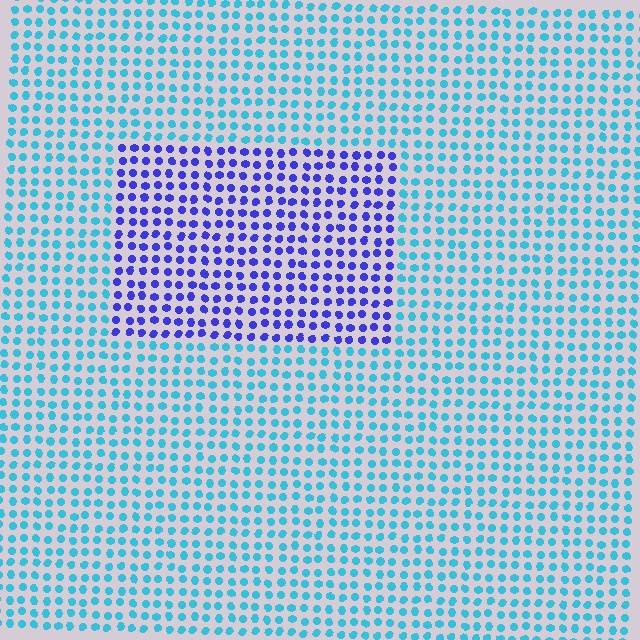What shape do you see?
I see a rectangle.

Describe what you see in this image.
The image is filled with small cyan elements in a uniform arrangement. A rectangle-shaped region is visible where the elements are tinted to a slightly different hue, forming a subtle color boundary.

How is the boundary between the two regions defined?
The boundary is defined purely by a slight shift in hue (about 53 degrees). Spacing, size, and orientation are identical on both sides.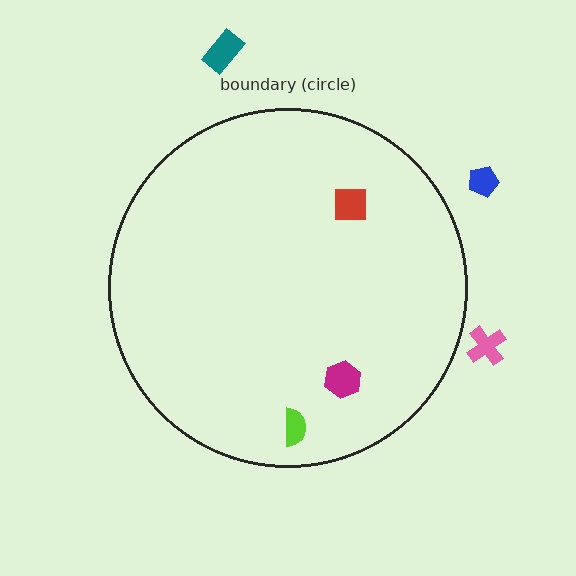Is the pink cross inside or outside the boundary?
Outside.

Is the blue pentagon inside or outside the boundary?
Outside.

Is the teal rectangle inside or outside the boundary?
Outside.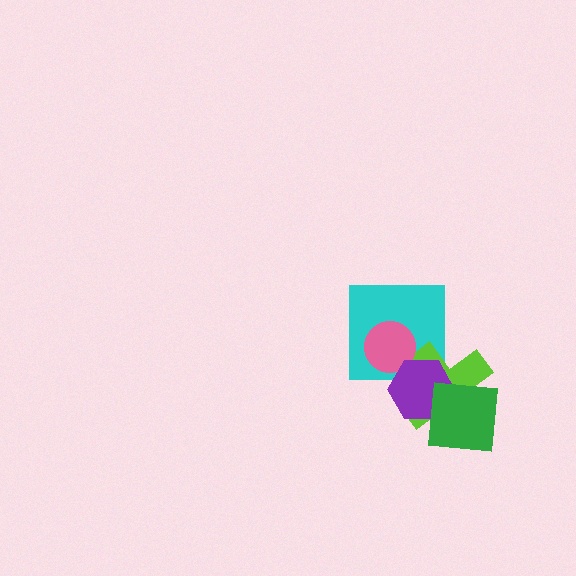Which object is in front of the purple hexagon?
The green square is in front of the purple hexagon.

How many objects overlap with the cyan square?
3 objects overlap with the cyan square.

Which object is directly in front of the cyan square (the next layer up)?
The lime cross is directly in front of the cyan square.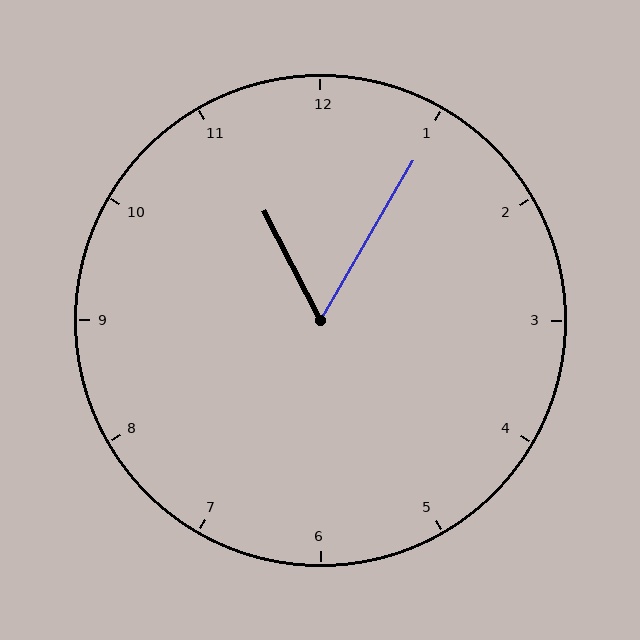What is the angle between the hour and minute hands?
Approximately 58 degrees.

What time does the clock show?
11:05.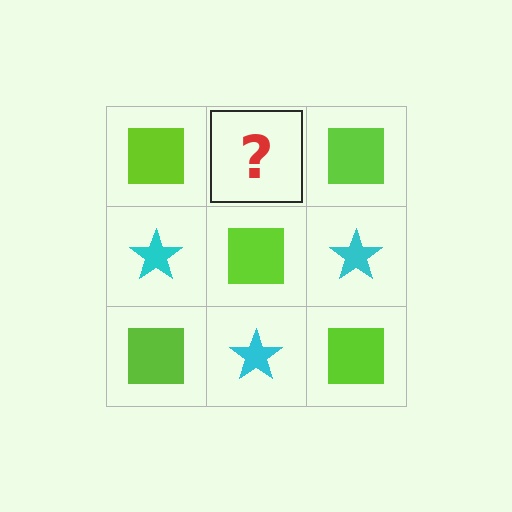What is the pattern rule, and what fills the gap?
The rule is that it alternates lime square and cyan star in a checkerboard pattern. The gap should be filled with a cyan star.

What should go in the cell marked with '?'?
The missing cell should contain a cyan star.